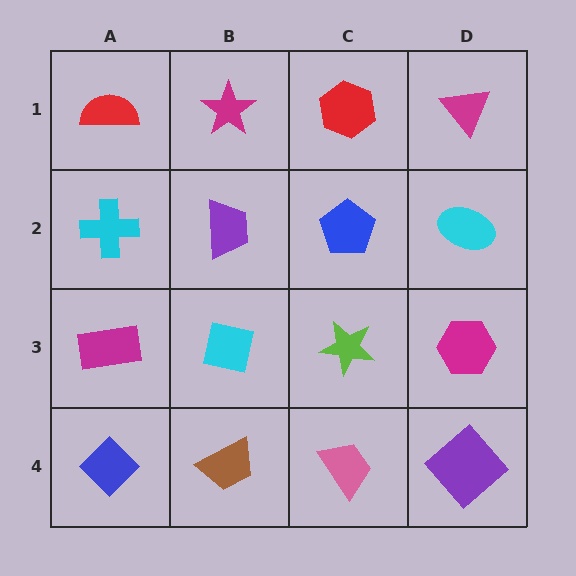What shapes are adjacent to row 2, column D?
A magenta triangle (row 1, column D), a magenta hexagon (row 3, column D), a blue pentagon (row 2, column C).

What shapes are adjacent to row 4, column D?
A magenta hexagon (row 3, column D), a pink trapezoid (row 4, column C).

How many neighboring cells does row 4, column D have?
2.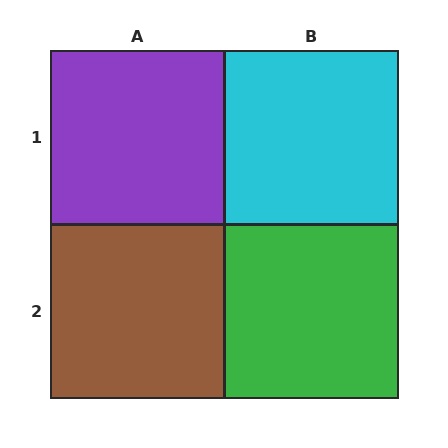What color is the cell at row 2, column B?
Green.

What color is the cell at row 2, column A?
Brown.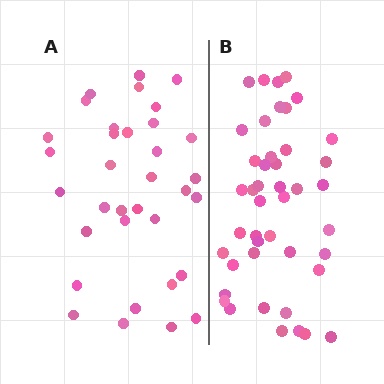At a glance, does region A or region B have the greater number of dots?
Region B (the right region) has more dots.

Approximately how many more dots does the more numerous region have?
Region B has roughly 10 or so more dots than region A.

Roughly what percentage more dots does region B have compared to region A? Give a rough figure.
About 30% more.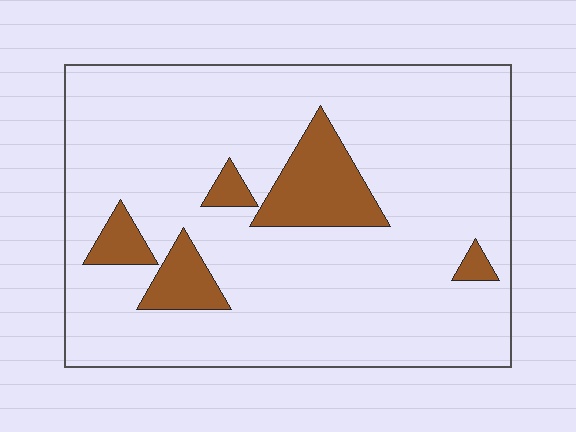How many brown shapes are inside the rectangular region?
5.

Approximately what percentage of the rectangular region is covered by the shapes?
Approximately 15%.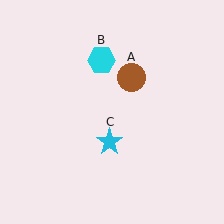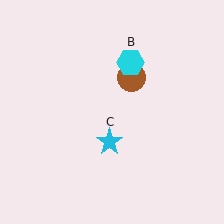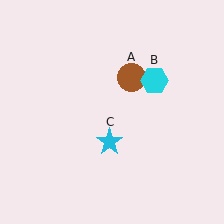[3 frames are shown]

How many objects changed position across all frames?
1 object changed position: cyan hexagon (object B).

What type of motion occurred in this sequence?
The cyan hexagon (object B) rotated clockwise around the center of the scene.